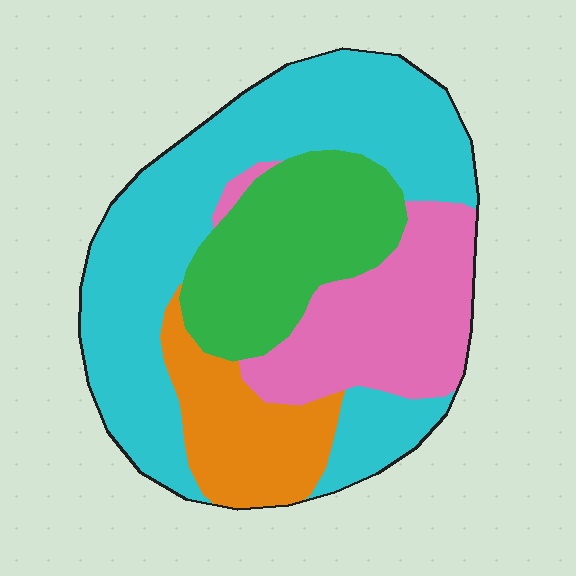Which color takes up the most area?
Cyan, at roughly 45%.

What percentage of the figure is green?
Green covers about 20% of the figure.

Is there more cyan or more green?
Cyan.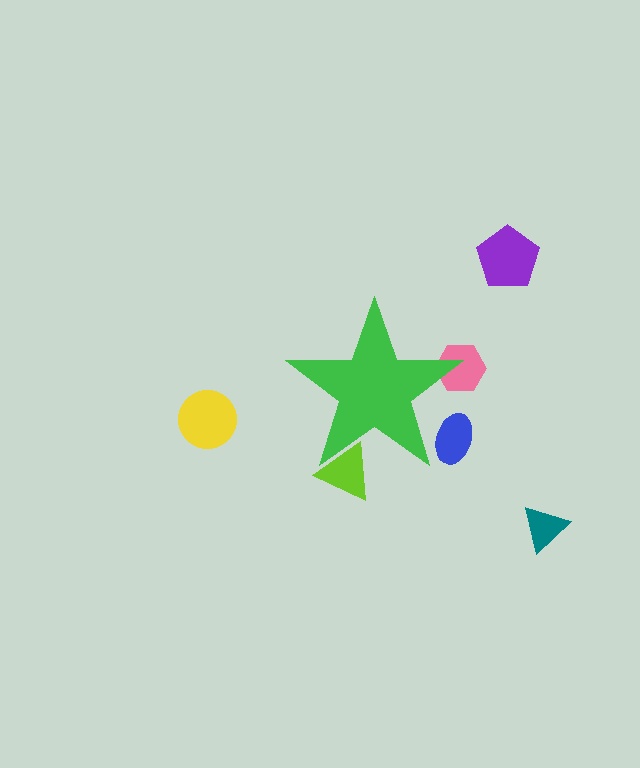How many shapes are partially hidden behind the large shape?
3 shapes are partially hidden.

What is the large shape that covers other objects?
A green star.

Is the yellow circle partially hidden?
No, the yellow circle is fully visible.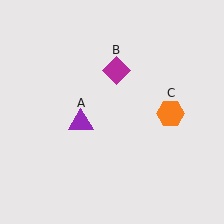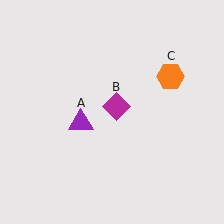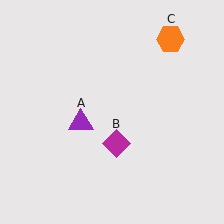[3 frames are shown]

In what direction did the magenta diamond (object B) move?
The magenta diamond (object B) moved down.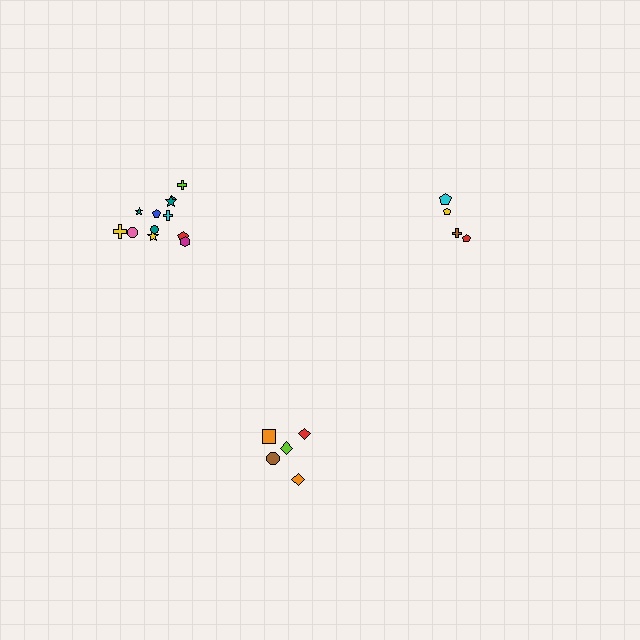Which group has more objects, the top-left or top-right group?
The top-left group.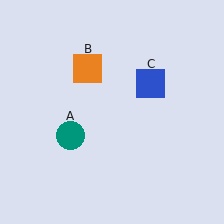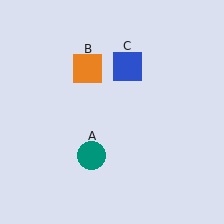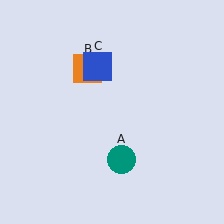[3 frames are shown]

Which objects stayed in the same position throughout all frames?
Orange square (object B) remained stationary.